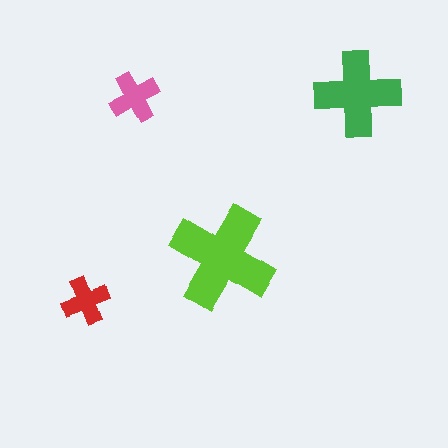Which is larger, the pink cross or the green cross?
The green one.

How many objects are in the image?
There are 4 objects in the image.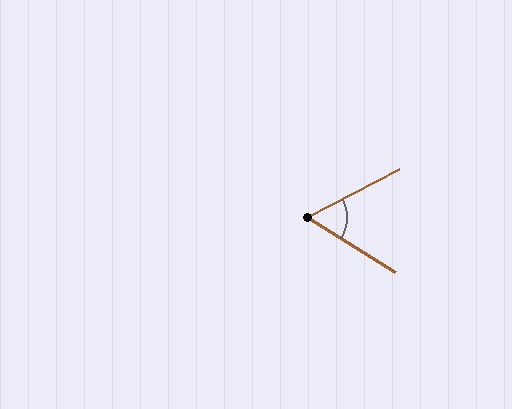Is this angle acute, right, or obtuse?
It is acute.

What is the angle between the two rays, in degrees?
Approximately 60 degrees.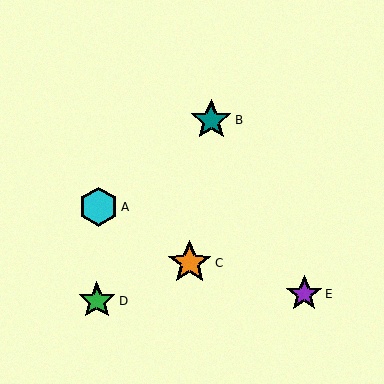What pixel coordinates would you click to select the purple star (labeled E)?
Click at (304, 294) to select the purple star E.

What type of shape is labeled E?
Shape E is a purple star.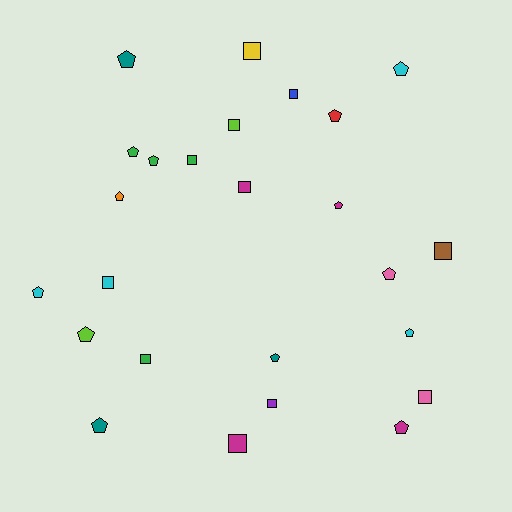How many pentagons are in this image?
There are 14 pentagons.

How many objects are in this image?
There are 25 objects.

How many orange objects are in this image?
There is 1 orange object.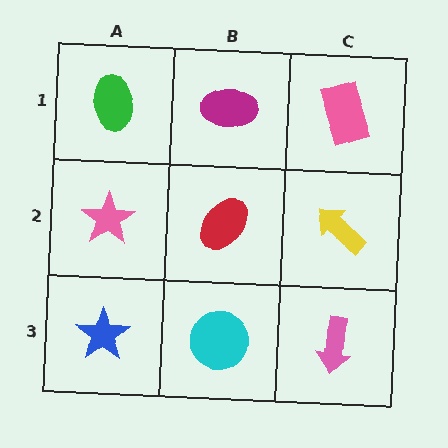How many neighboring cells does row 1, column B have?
3.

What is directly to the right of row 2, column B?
A yellow arrow.